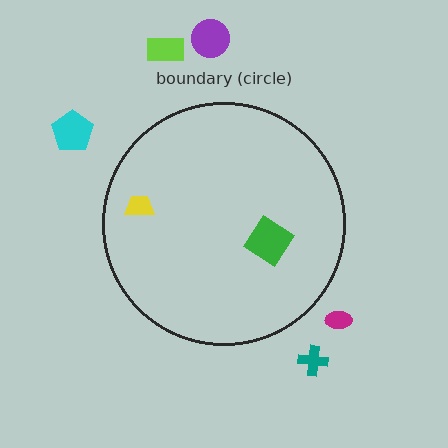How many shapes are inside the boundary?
2 inside, 5 outside.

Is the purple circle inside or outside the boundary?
Outside.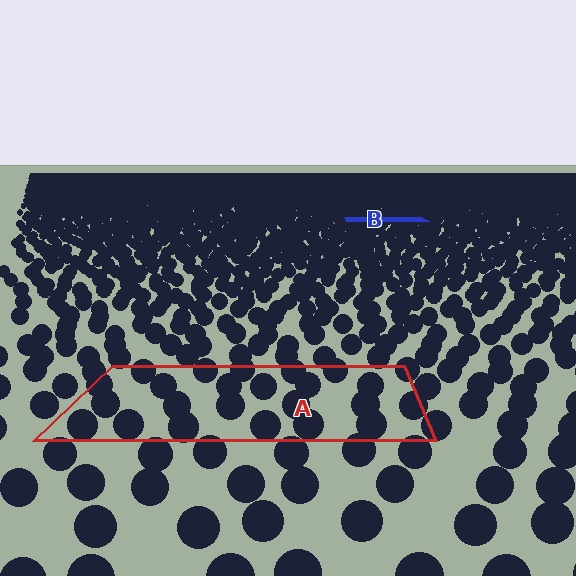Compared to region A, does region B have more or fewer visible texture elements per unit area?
Region B has more texture elements per unit area — they are packed more densely because it is farther away.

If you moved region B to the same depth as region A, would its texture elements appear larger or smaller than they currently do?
They would appear larger. At a closer depth, the same texture elements are projected at a bigger on-screen size.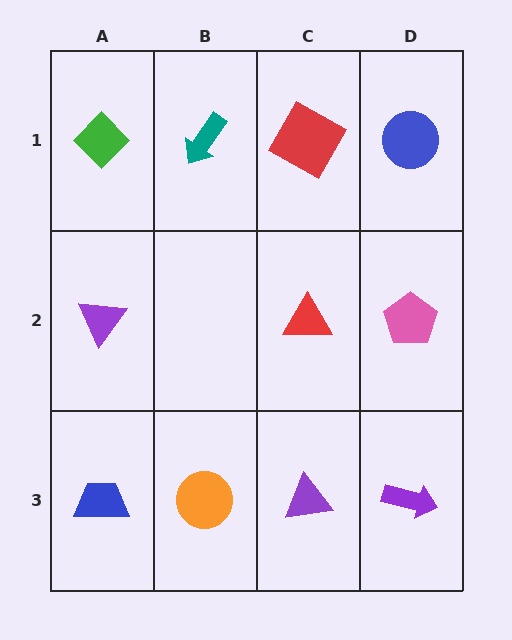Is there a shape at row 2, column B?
No, that cell is empty.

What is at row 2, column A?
A purple triangle.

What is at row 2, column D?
A pink pentagon.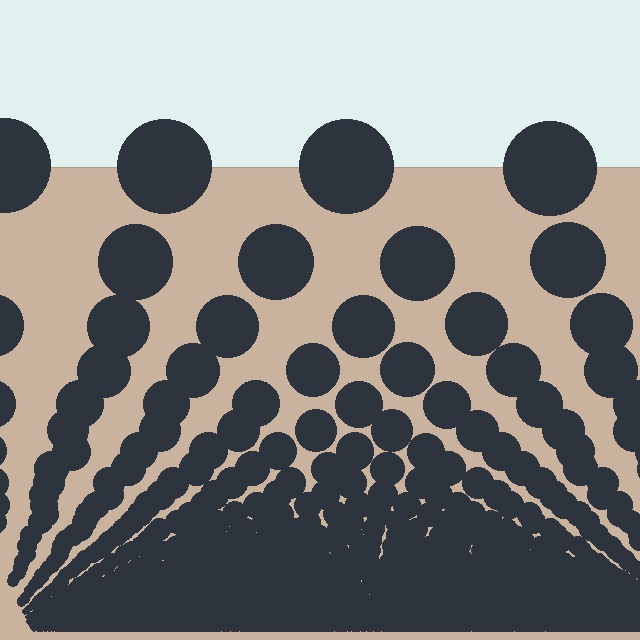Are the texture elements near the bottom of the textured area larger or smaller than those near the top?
Smaller. The gradient is inverted — elements near the bottom are smaller and denser.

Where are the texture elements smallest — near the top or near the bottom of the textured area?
Near the bottom.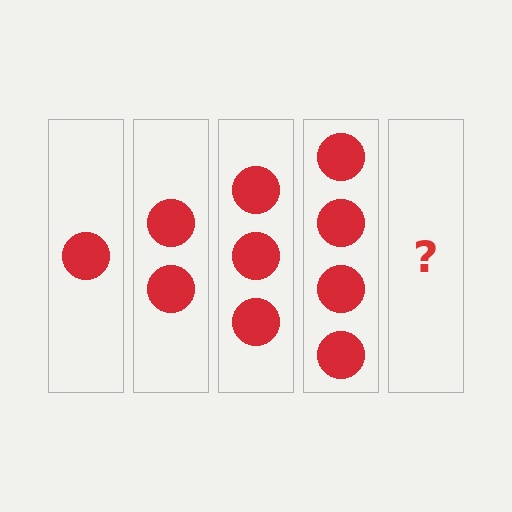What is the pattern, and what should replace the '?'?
The pattern is that each step adds one more circle. The '?' should be 5 circles.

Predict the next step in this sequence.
The next step is 5 circles.